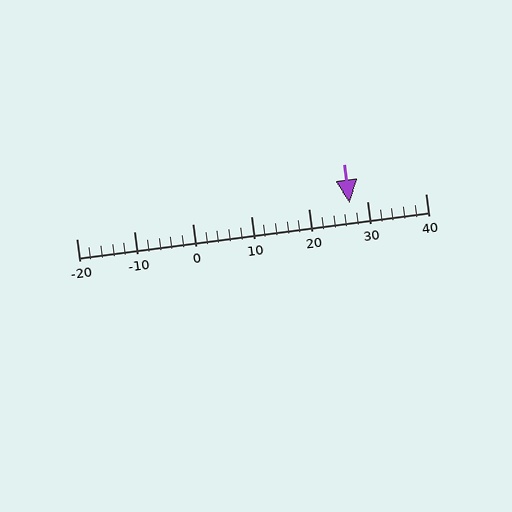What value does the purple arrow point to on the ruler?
The purple arrow points to approximately 27.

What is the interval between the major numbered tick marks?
The major tick marks are spaced 10 units apart.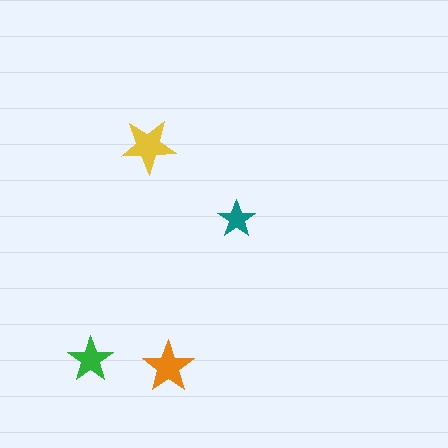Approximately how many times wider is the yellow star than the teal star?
About 1.5 times wider.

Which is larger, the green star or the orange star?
The orange one.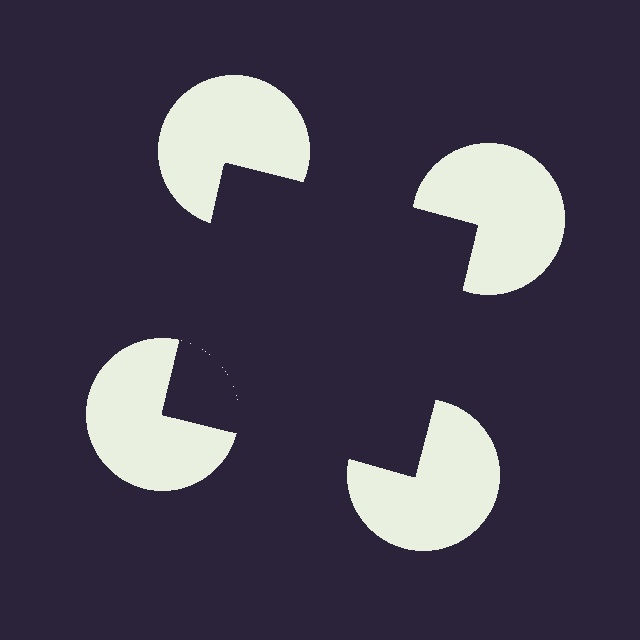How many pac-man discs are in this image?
There are 4 — one at each vertex of the illusory square.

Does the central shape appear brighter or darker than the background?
It typically appears slightly darker than the background, even though no actual brightness change is drawn.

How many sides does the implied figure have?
4 sides.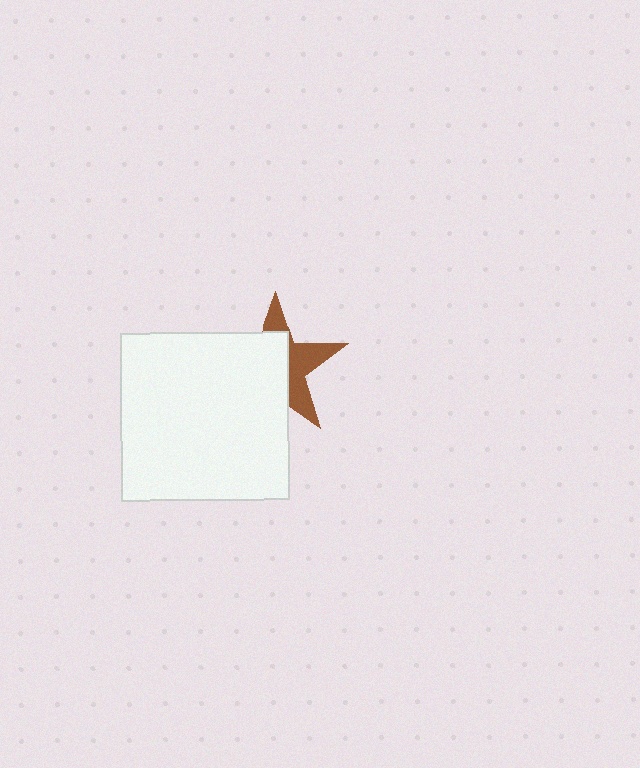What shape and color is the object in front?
The object in front is a white square.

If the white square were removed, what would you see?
You would see the complete brown star.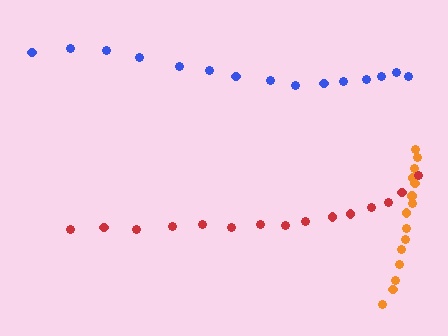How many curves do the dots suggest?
There are 3 distinct paths.